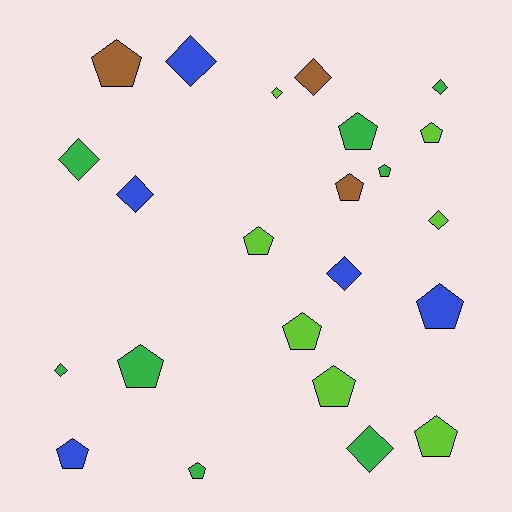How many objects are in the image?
There are 23 objects.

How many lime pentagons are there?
There are 5 lime pentagons.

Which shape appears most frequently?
Pentagon, with 13 objects.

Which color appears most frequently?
Green, with 8 objects.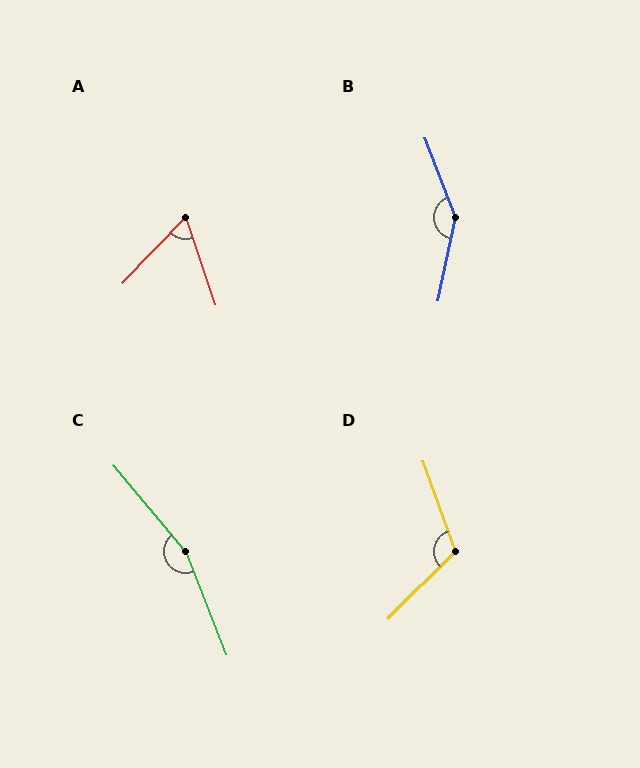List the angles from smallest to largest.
A (62°), D (115°), B (148°), C (162°).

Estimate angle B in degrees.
Approximately 148 degrees.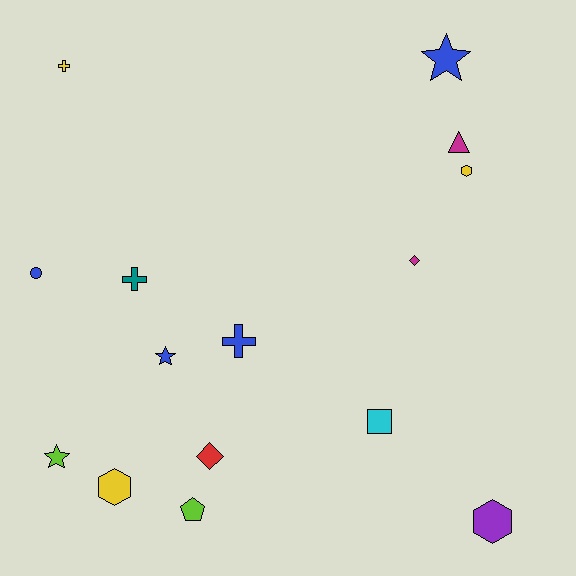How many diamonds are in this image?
There are 2 diamonds.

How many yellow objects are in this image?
There are 3 yellow objects.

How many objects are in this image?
There are 15 objects.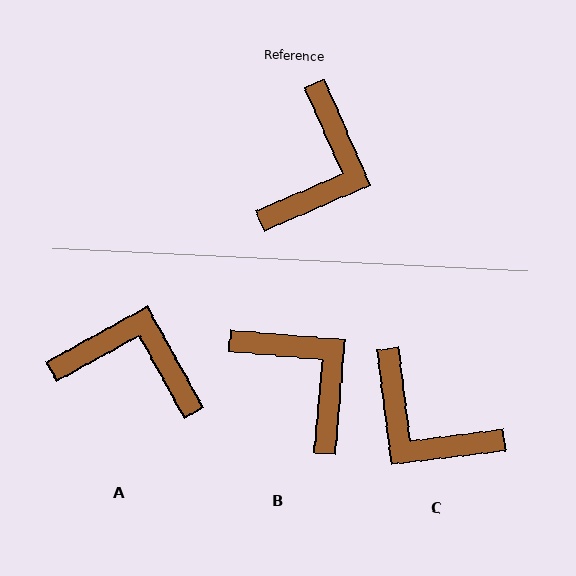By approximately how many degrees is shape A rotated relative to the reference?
Approximately 96 degrees counter-clockwise.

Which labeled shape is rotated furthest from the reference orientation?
C, about 106 degrees away.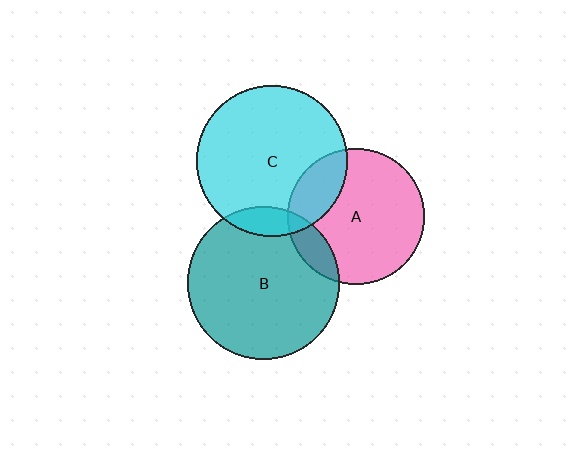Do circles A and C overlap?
Yes.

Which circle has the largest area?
Circle B (teal).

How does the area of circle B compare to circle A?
Approximately 1.3 times.